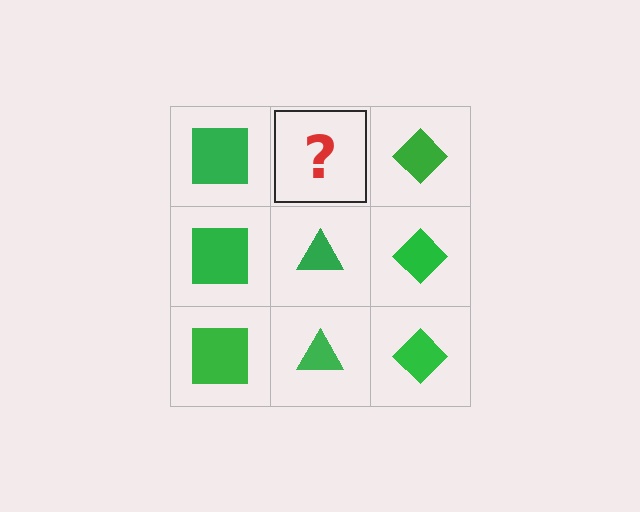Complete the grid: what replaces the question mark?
The question mark should be replaced with a green triangle.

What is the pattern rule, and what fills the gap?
The rule is that each column has a consistent shape. The gap should be filled with a green triangle.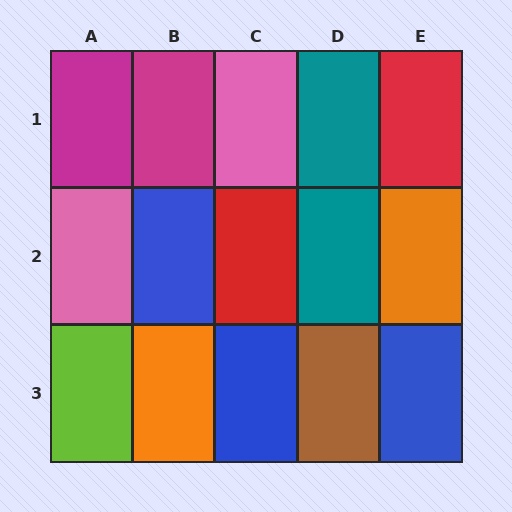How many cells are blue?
3 cells are blue.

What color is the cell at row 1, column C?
Pink.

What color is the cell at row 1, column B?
Magenta.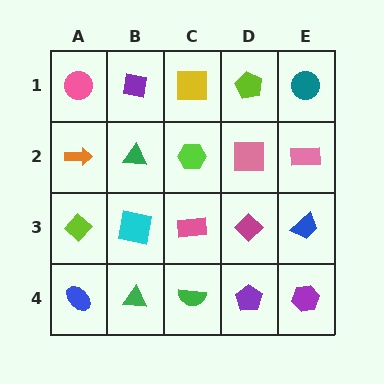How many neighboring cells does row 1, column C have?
3.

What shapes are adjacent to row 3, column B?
A green triangle (row 2, column B), a green triangle (row 4, column B), a lime diamond (row 3, column A), a pink rectangle (row 3, column C).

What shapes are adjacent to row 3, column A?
An orange arrow (row 2, column A), a blue ellipse (row 4, column A), a cyan square (row 3, column B).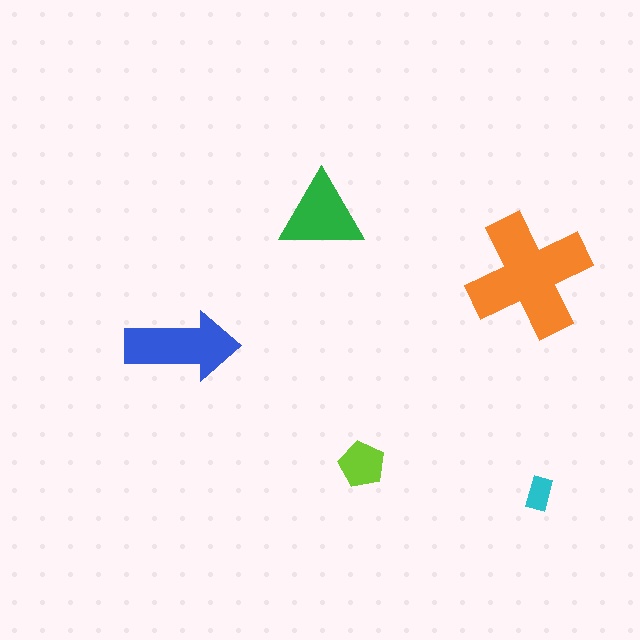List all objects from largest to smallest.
The orange cross, the blue arrow, the green triangle, the lime pentagon, the cyan rectangle.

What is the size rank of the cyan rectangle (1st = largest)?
5th.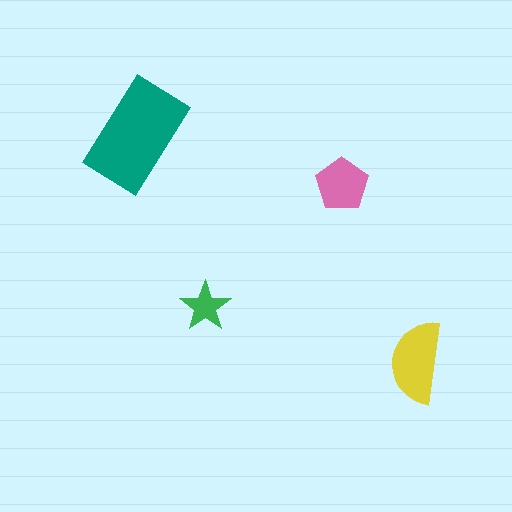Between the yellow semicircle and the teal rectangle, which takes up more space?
The teal rectangle.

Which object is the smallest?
The green star.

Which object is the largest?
The teal rectangle.